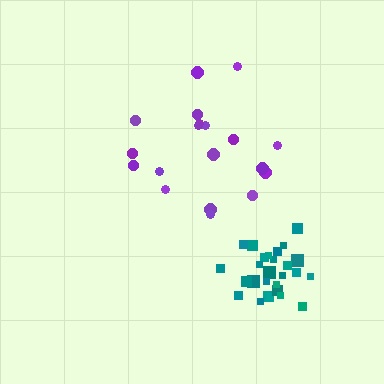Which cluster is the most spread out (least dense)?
Purple.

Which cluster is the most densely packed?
Teal.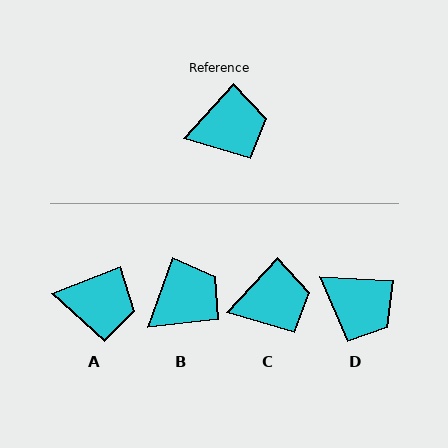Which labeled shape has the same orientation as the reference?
C.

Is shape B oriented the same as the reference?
No, it is off by about 24 degrees.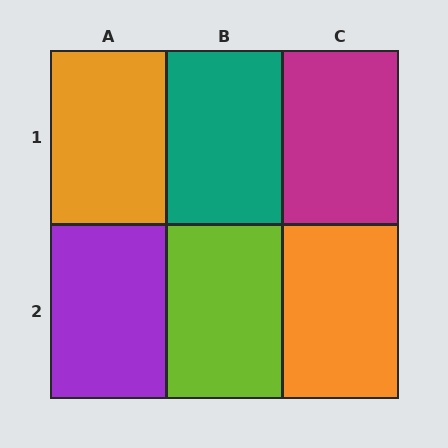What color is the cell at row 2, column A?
Purple.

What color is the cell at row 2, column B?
Lime.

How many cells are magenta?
1 cell is magenta.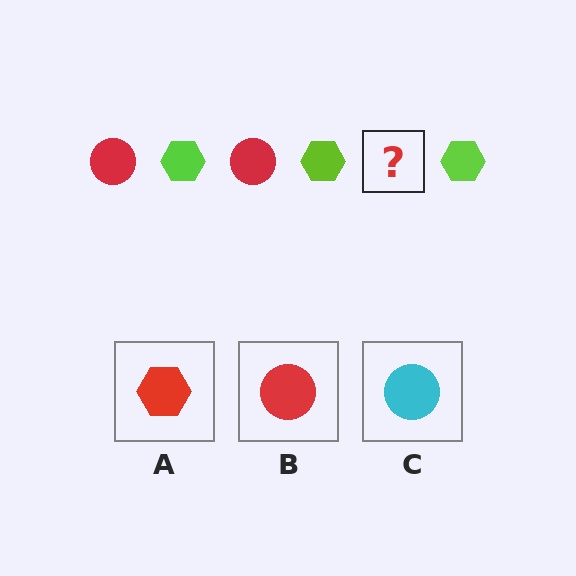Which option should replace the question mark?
Option B.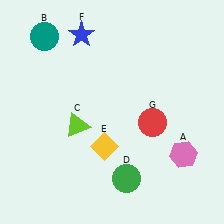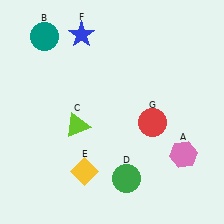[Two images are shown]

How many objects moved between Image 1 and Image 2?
1 object moved between the two images.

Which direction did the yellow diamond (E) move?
The yellow diamond (E) moved down.